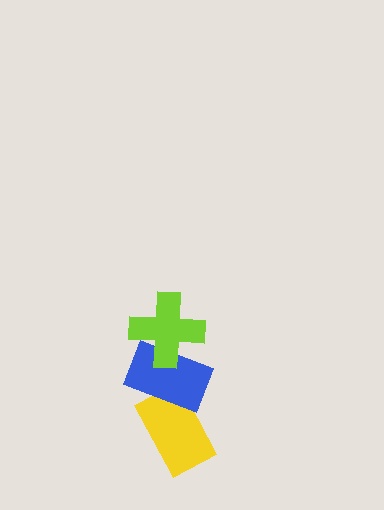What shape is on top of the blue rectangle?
The lime cross is on top of the blue rectangle.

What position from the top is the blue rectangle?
The blue rectangle is 2nd from the top.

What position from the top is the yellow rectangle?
The yellow rectangle is 3rd from the top.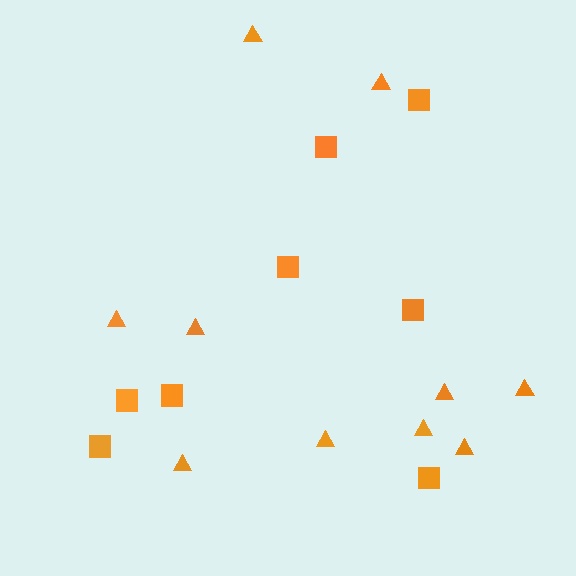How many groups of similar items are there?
There are 2 groups: one group of squares (8) and one group of triangles (10).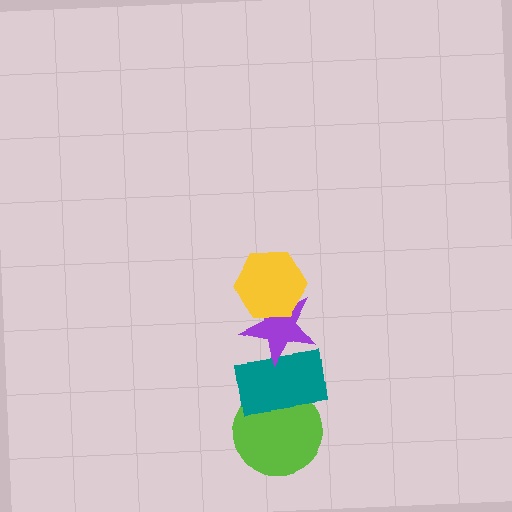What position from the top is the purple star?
The purple star is 2nd from the top.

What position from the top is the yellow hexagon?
The yellow hexagon is 1st from the top.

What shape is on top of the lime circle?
The teal rectangle is on top of the lime circle.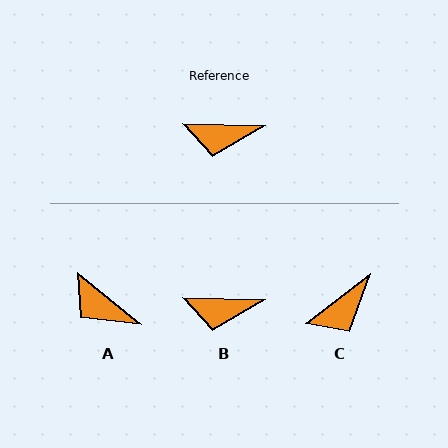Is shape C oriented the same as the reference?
No, it is off by about 39 degrees.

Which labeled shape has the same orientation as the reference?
B.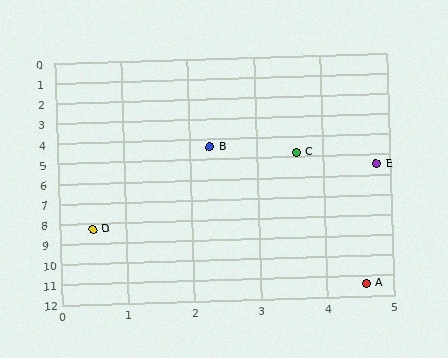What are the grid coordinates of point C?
Point C is at approximately (3.6, 4.8).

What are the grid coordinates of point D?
Point D is at approximately (0.5, 8.3).